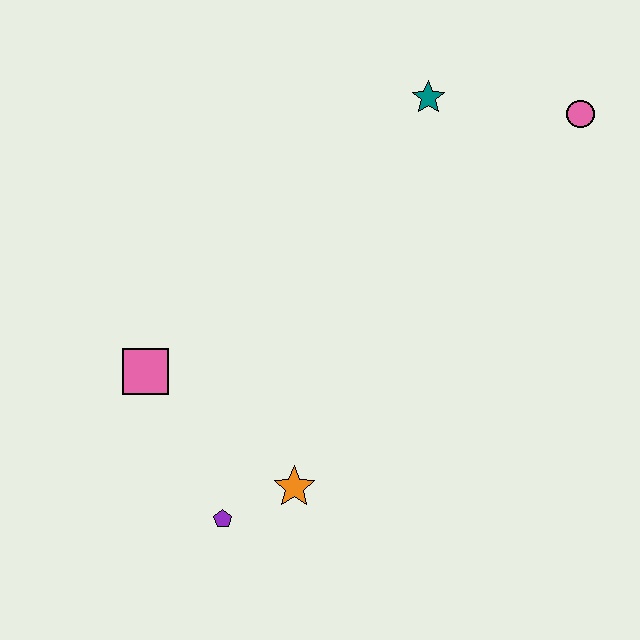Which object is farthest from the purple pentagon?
The pink circle is farthest from the purple pentagon.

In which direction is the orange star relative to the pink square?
The orange star is to the right of the pink square.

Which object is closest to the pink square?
The purple pentagon is closest to the pink square.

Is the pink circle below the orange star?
No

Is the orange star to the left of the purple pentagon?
No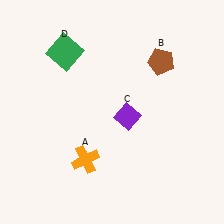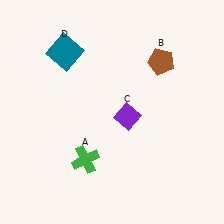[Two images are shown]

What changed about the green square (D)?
In Image 1, D is green. In Image 2, it changed to teal.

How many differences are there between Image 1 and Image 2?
There are 2 differences between the two images.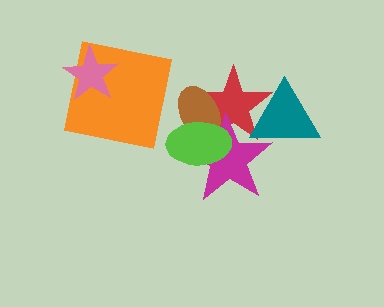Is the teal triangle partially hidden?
No, no other shape covers it.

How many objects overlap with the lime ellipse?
3 objects overlap with the lime ellipse.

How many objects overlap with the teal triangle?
2 objects overlap with the teal triangle.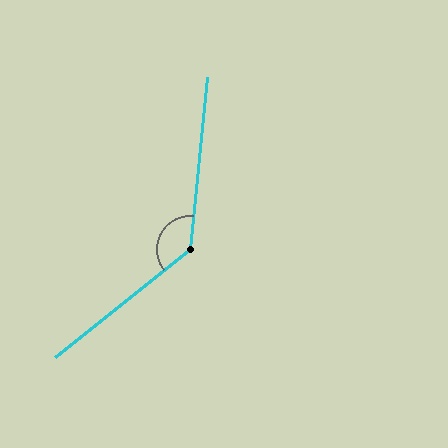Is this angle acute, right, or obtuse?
It is obtuse.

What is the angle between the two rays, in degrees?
Approximately 134 degrees.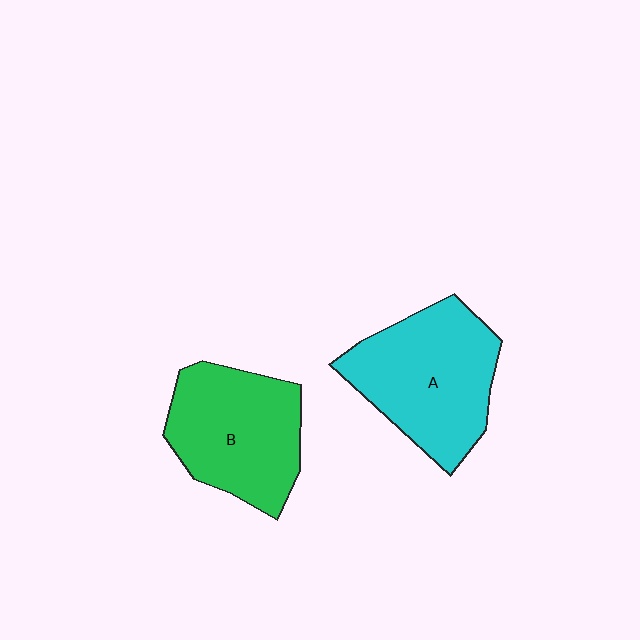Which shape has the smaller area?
Shape B (green).